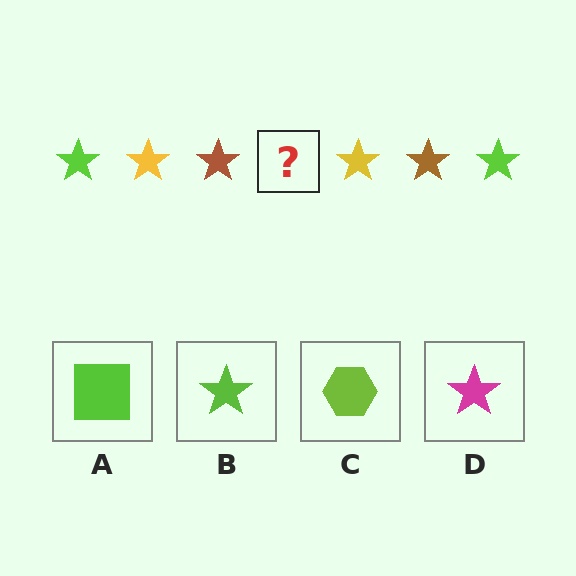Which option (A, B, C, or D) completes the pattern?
B.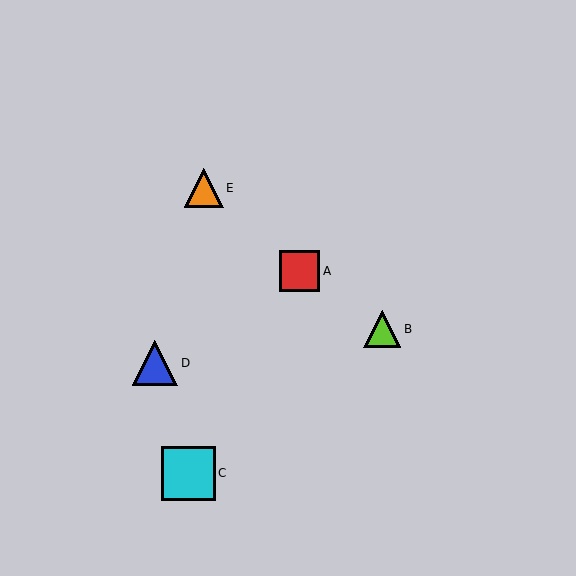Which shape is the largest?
The cyan square (labeled C) is the largest.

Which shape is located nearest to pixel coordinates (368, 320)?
The lime triangle (labeled B) at (382, 329) is nearest to that location.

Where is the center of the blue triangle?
The center of the blue triangle is at (155, 363).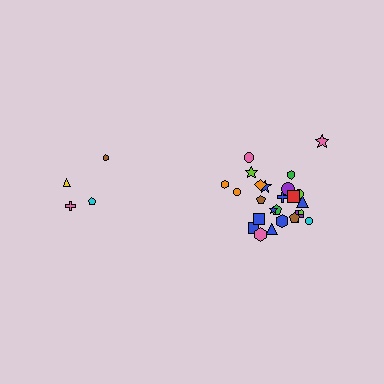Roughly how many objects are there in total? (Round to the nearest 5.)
Roughly 30 objects in total.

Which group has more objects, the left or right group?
The right group.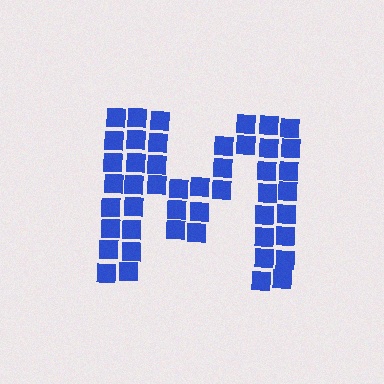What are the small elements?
The small elements are squares.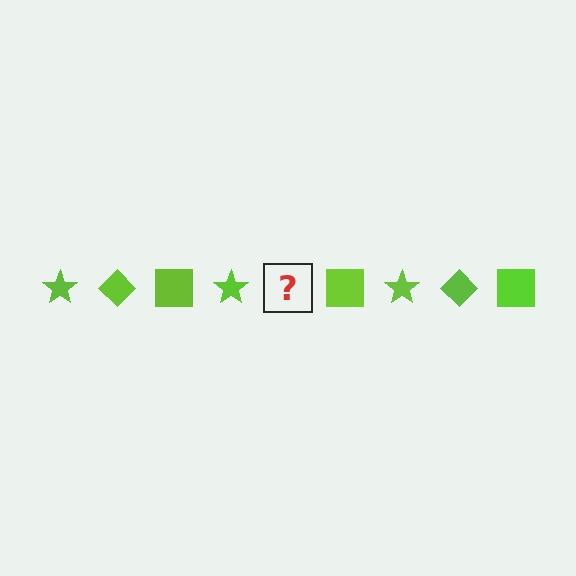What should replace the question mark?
The question mark should be replaced with a lime diamond.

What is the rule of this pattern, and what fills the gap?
The rule is that the pattern cycles through star, diamond, square shapes in lime. The gap should be filled with a lime diamond.